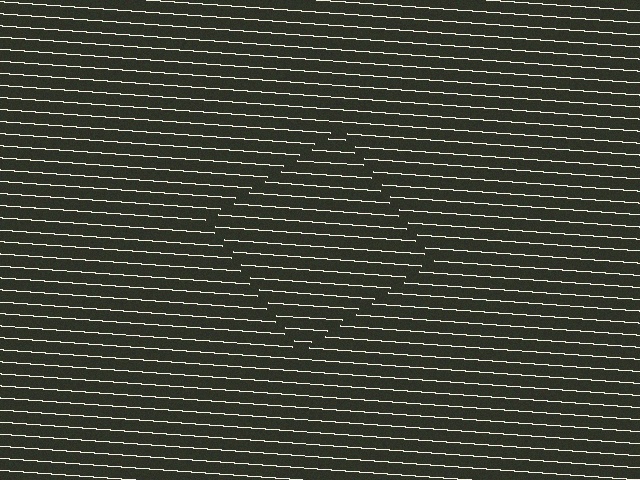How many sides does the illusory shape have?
4 sides — the line-ends trace a square.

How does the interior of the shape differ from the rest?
The interior of the shape contains the same grating, shifted by half a period — the contour is defined by the phase discontinuity where line-ends from the inner and outer gratings abut.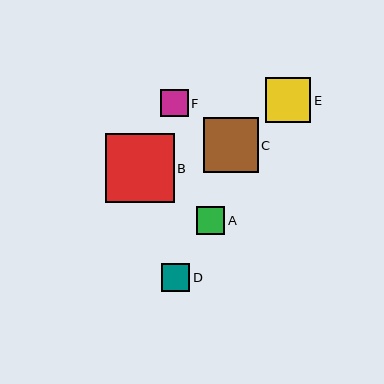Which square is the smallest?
Square F is the smallest with a size of approximately 28 pixels.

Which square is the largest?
Square B is the largest with a size of approximately 69 pixels.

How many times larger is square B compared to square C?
Square B is approximately 1.3 times the size of square C.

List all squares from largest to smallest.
From largest to smallest: B, C, E, D, A, F.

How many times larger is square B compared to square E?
Square B is approximately 1.5 times the size of square E.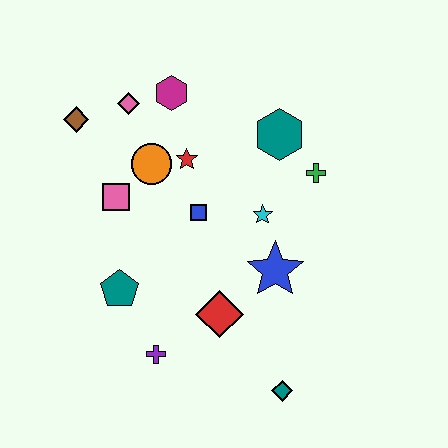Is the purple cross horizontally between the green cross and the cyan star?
No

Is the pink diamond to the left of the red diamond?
Yes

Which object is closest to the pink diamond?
The magenta hexagon is closest to the pink diamond.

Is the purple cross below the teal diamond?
No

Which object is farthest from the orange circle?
The teal diamond is farthest from the orange circle.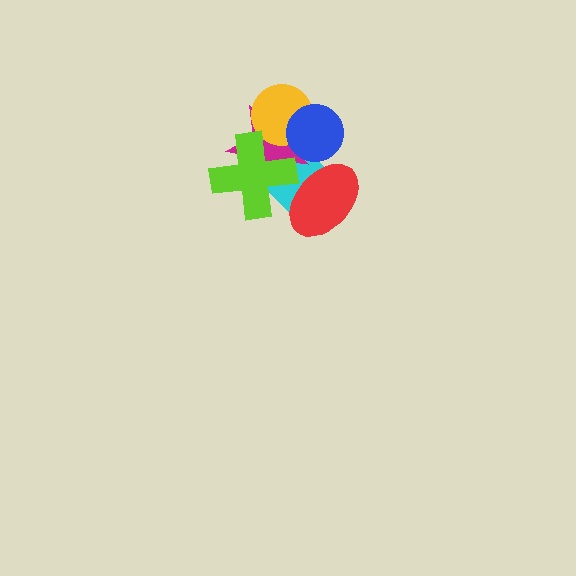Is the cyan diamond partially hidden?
Yes, it is partially covered by another shape.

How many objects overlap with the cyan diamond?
5 objects overlap with the cyan diamond.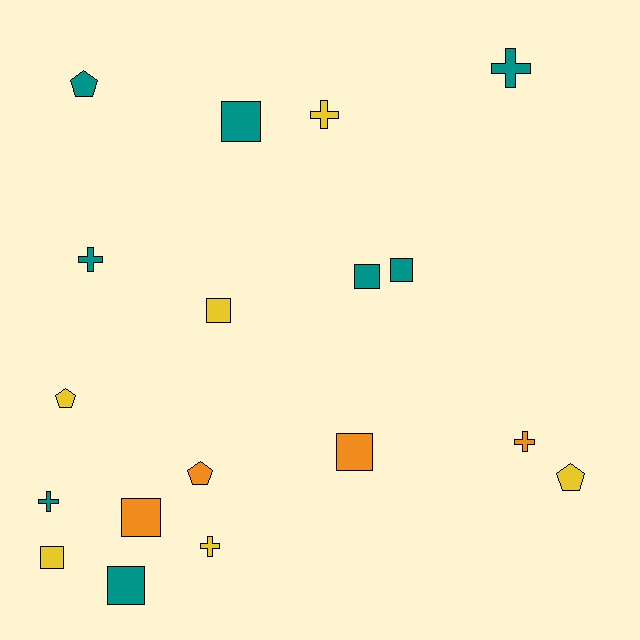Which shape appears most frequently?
Square, with 8 objects.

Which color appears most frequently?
Teal, with 8 objects.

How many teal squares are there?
There are 4 teal squares.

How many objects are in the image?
There are 18 objects.